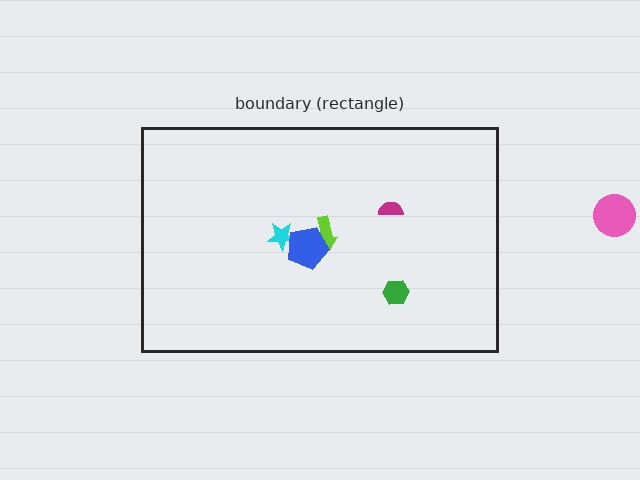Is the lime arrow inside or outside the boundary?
Inside.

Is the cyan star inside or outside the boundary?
Inside.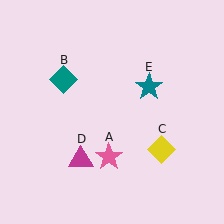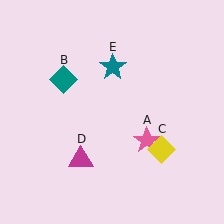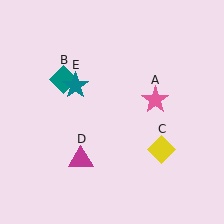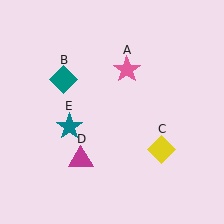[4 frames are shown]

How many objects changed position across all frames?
2 objects changed position: pink star (object A), teal star (object E).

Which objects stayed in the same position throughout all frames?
Teal diamond (object B) and yellow diamond (object C) and magenta triangle (object D) remained stationary.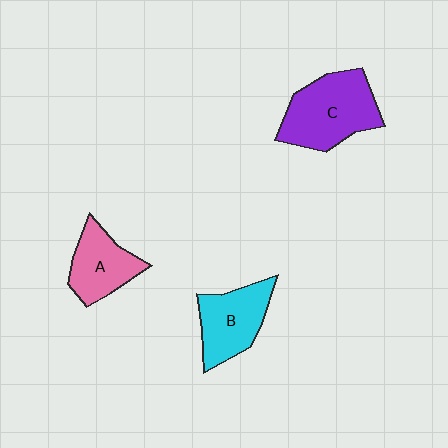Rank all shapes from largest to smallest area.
From largest to smallest: C (purple), B (cyan), A (pink).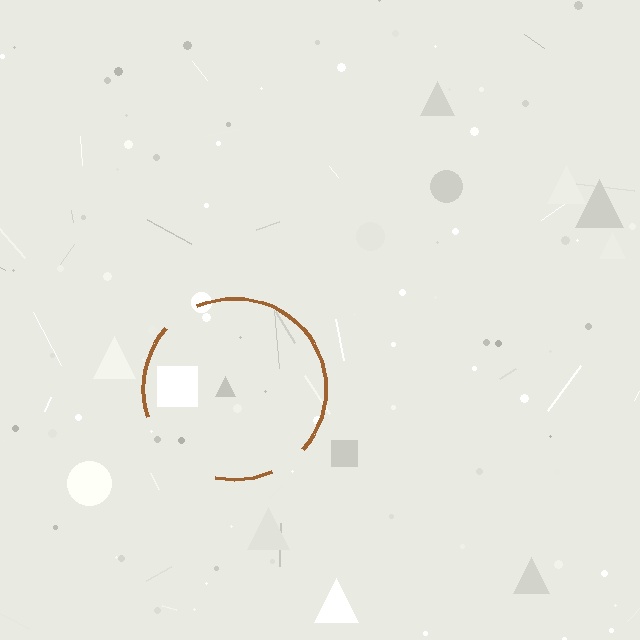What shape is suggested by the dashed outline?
The dashed outline suggests a circle.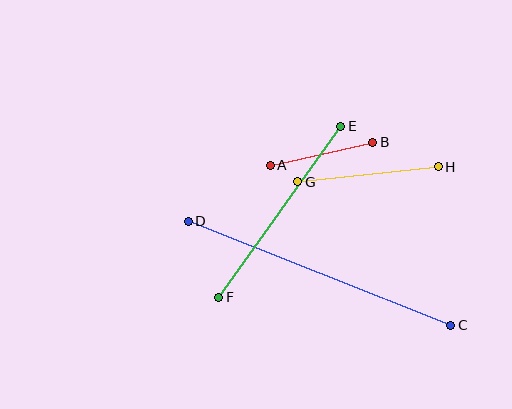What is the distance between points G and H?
The distance is approximately 142 pixels.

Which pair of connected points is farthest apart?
Points C and D are farthest apart.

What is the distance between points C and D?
The distance is approximately 282 pixels.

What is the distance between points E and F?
The distance is approximately 210 pixels.